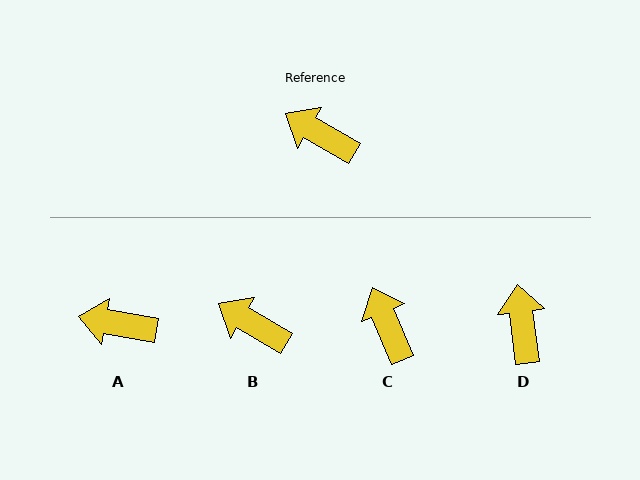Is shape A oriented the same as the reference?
No, it is off by about 20 degrees.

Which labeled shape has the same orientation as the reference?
B.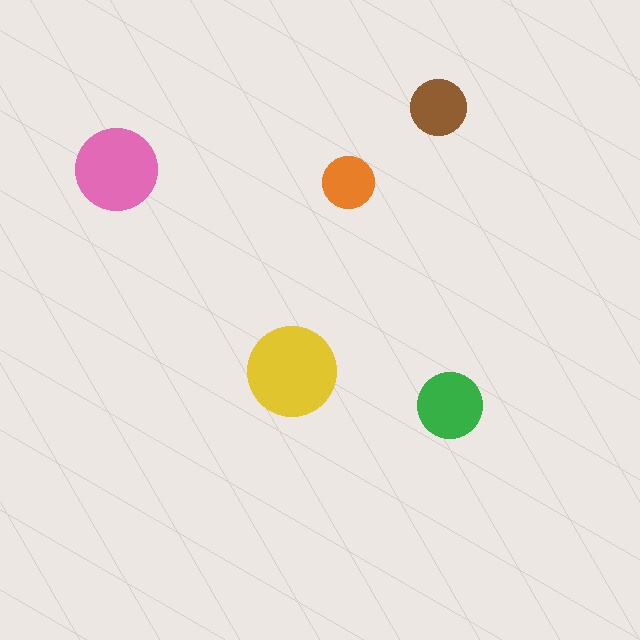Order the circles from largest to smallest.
the yellow one, the pink one, the green one, the brown one, the orange one.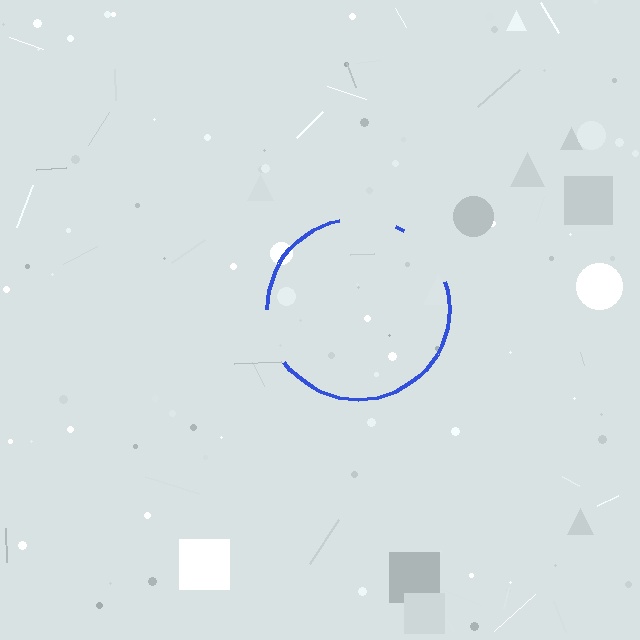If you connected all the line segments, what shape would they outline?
They would outline a circle.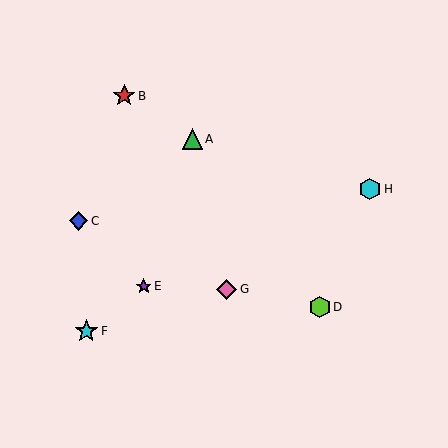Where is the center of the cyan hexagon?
The center of the cyan hexagon is at (370, 189).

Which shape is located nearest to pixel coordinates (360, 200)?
The cyan hexagon (labeled H) at (370, 189) is nearest to that location.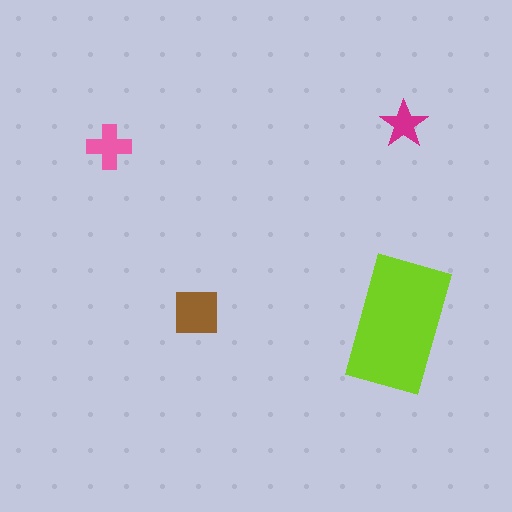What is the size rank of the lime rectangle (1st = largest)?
1st.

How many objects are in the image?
There are 4 objects in the image.